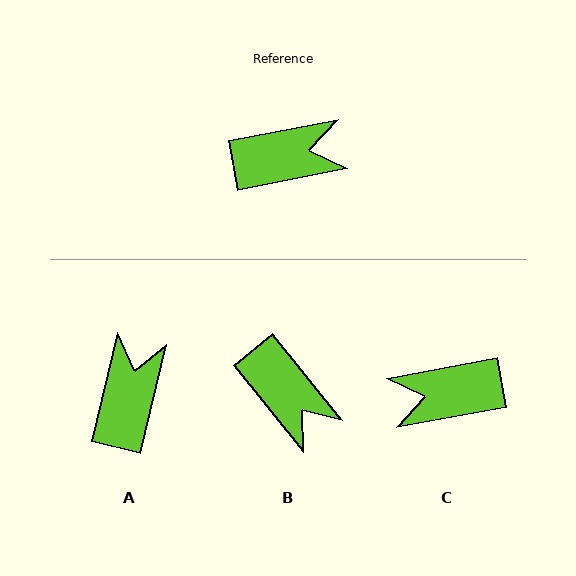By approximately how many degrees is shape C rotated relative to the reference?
Approximately 179 degrees counter-clockwise.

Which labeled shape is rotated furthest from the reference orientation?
C, about 179 degrees away.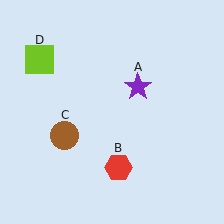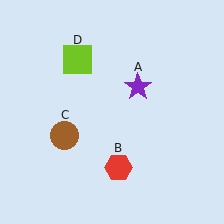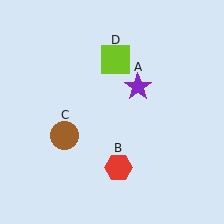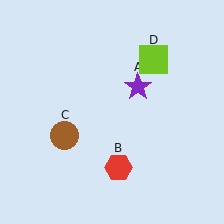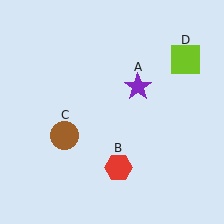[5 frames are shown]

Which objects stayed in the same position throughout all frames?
Purple star (object A) and red hexagon (object B) and brown circle (object C) remained stationary.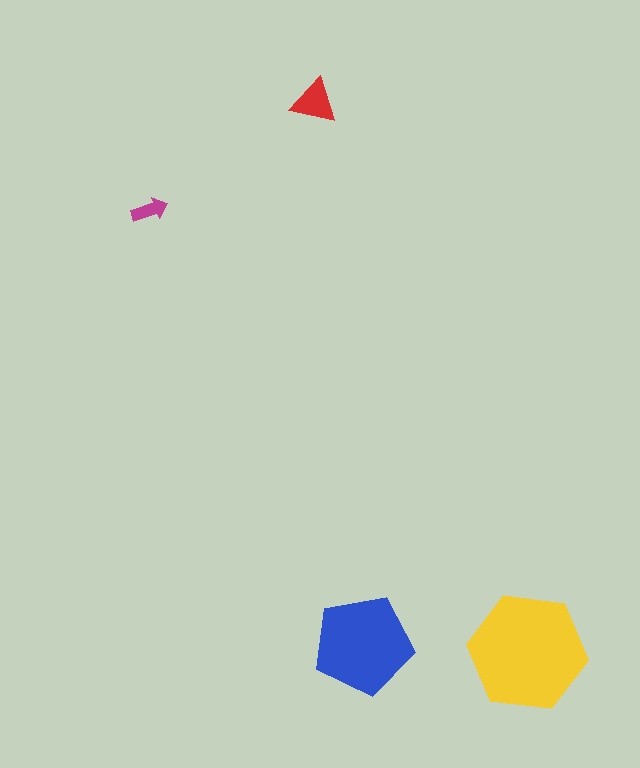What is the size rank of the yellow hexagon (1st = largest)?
1st.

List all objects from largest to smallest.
The yellow hexagon, the blue pentagon, the red triangle, the magenta arrow.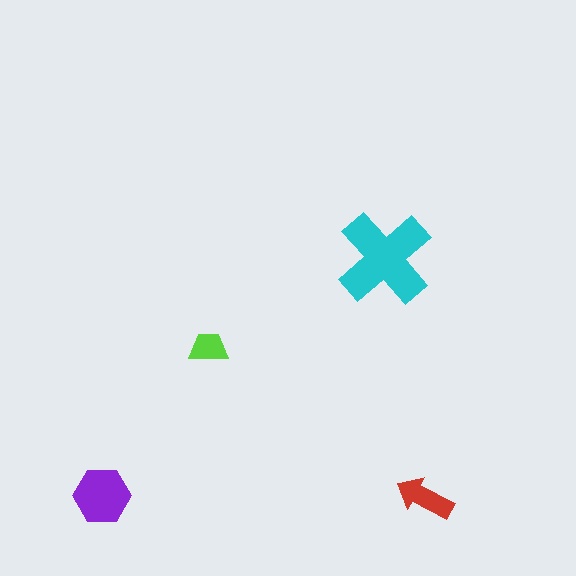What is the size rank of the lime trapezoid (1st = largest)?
4th.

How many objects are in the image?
There are 4 objects in the image.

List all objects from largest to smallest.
The cyan cross, the purple hexagon, the red arrow, the lime trapezoid.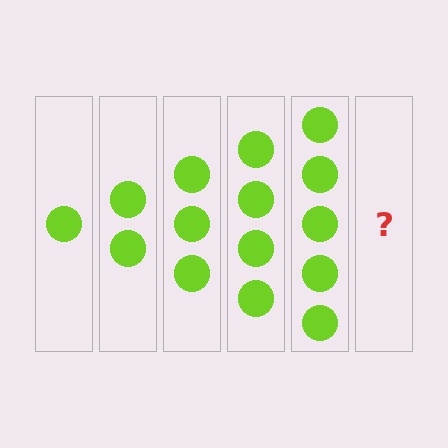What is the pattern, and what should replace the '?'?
The pattern is that each step adds one more circle. The '?' should be 6 circles.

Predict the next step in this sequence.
The next step is 6 circles.